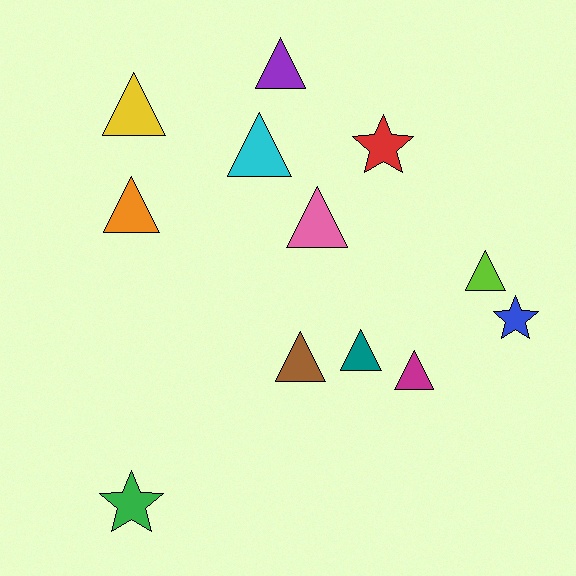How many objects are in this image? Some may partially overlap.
There are 12 objects.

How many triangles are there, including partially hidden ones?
There are 9 triangles.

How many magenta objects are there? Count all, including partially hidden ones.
There is 1 magenta object.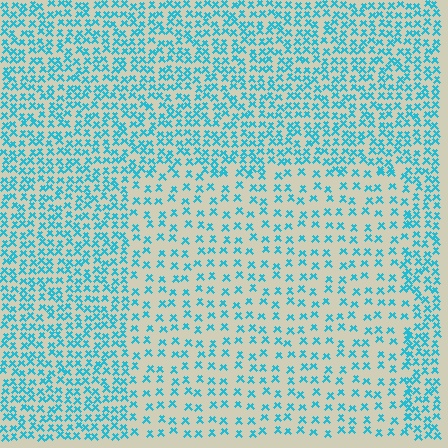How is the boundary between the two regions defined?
The boundary is defined by a change in element density (approximately 2.0x ratio). All elements are the same color, size, and shape.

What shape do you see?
I see a rectangle.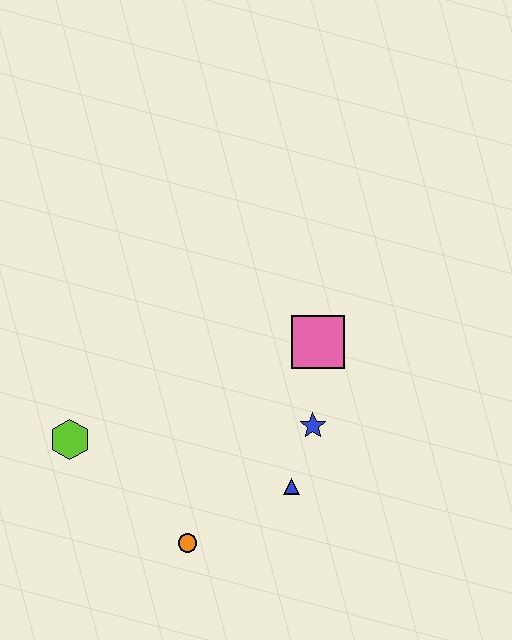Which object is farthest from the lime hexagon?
The pink square is farthest from the lime hexagon.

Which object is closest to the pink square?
The blue star is closest to the pink square.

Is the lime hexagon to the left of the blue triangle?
Yes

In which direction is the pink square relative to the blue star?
The pink square is above the blue star.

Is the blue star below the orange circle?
No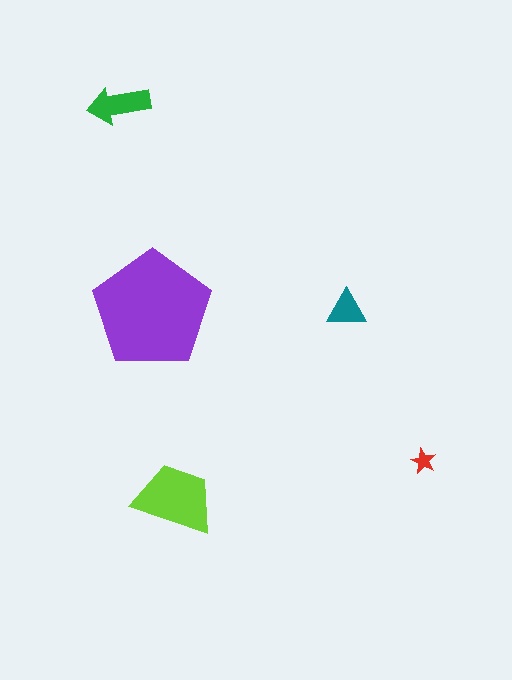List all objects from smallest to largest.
The red star, the teal triangle, the green arrow, the lime trapezoid, the purple pentagon.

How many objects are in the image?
There are 5 objects in the image.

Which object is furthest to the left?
The green arrow is leftmost.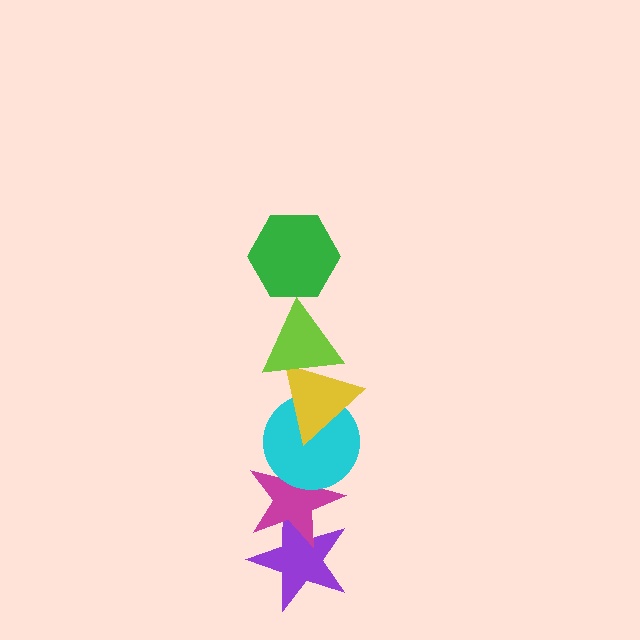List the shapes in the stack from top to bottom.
From top to bottom: the green hexagon, the lime triangle, the yellow triangle, the cyan circle, the magenta star, the purple star.